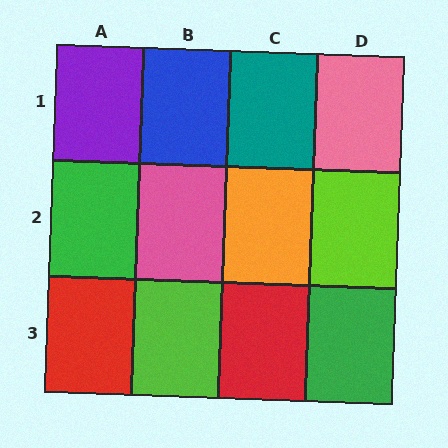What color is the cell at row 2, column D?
Lime.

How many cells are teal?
1 cell is teal.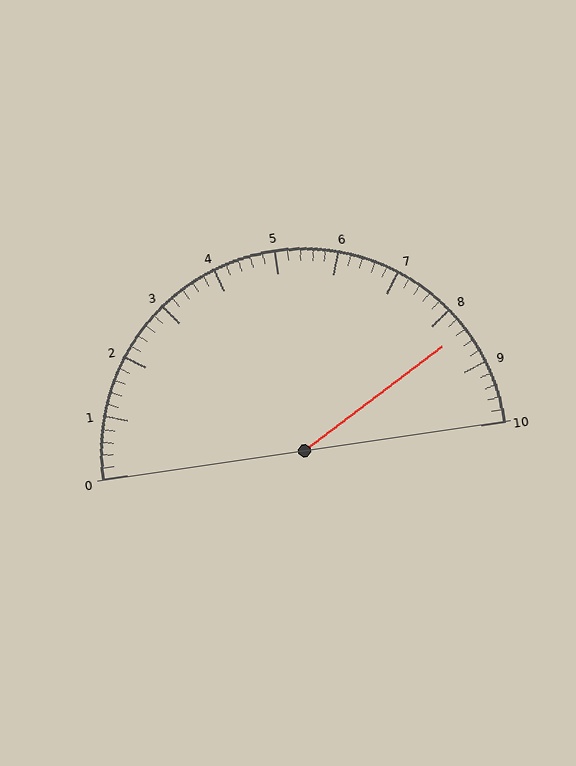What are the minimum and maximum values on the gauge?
The gauge ranges from 0 to 10.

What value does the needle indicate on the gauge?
The needle indicates approximately 8.4.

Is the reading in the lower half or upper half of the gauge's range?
The reading is in the upper half of the range (0 to 10).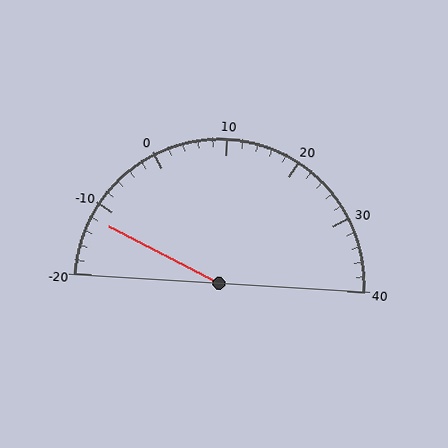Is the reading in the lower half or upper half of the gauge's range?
The reading is in the lower half of the range (-20 to 40).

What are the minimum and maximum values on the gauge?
The gauge ranges from -20 to 40.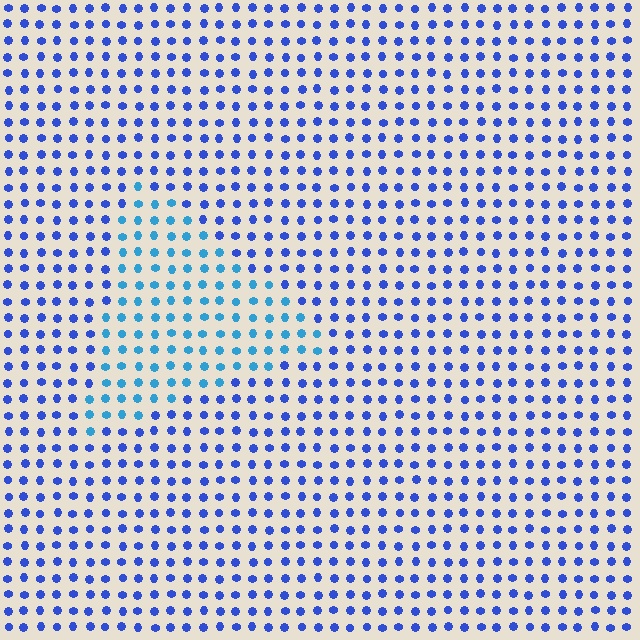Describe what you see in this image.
The image is filled with small blue elements in a uniform arrangement. A triangle-shaped region is visible where the elements are tinted to a slightly different hue, forming a subtle color boundary.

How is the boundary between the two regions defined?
The boundary is defined purely by a slight shift in hue (about 31 degrees). Spacing, size, and orientation are identical on both sides.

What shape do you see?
I see a triangle.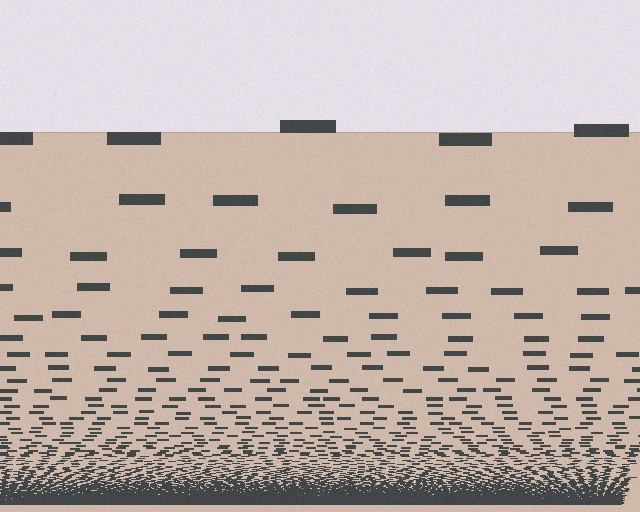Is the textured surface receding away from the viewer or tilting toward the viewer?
The surface appears to tilt toward the viewer. Texture elements get larger and sparser toward the top.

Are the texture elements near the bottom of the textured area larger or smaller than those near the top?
Smaller. The gradient is inverted — elements near the bottom are smaller and denser.